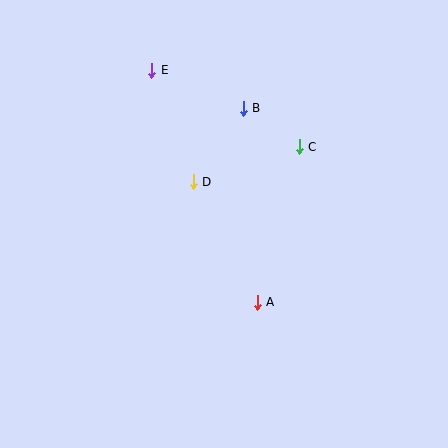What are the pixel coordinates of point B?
Point B is at (243, 108).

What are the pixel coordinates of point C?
Point C is at (299, 147).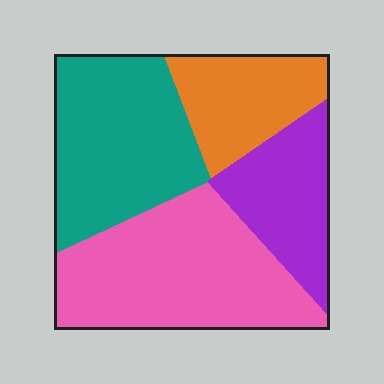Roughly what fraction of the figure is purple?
Purple covers around 20% of the figure.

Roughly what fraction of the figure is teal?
Teal takes up about one third (1/3) of the figure.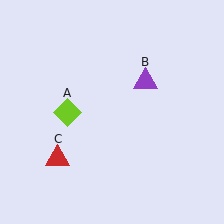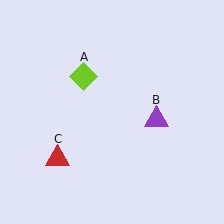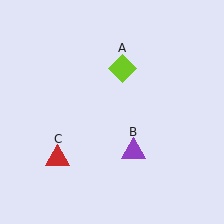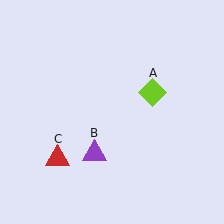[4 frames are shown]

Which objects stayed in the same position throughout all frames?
Red triangle (object C) remained stationary.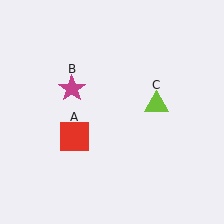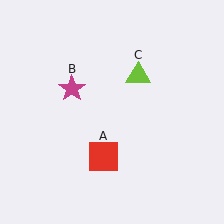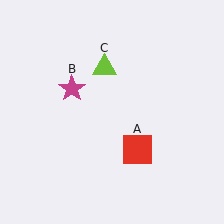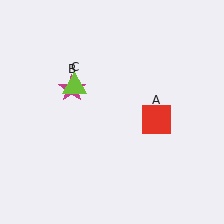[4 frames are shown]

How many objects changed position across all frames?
2 objects changed position: red square (object A), lime triangle (object C).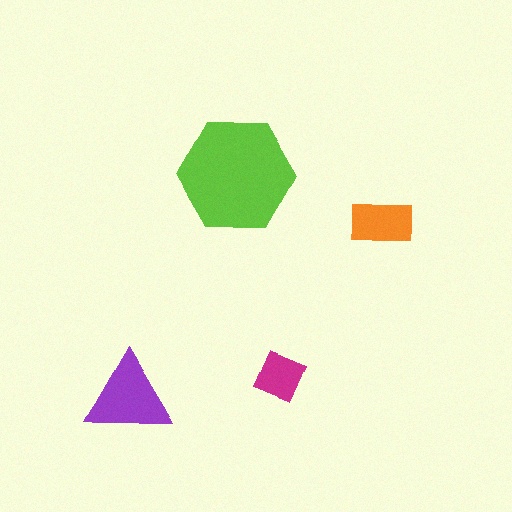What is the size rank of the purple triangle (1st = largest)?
2nd.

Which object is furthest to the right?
The orange rectangle is rightmost.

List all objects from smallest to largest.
The magenta square, the orange rectangle, the purple triangle, the lime hexagon.